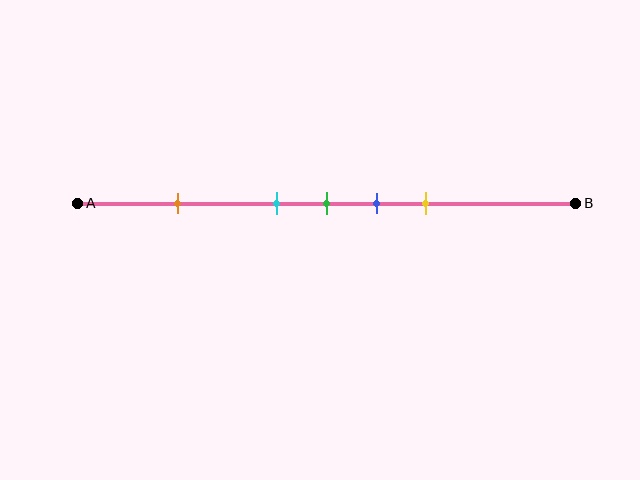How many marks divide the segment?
There are 5 marks dividing the segment.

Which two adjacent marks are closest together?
The cyan and green marks are the closest adjacent pair.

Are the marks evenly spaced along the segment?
No, the marks are not evenly spaced.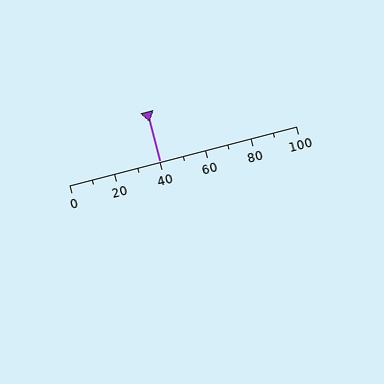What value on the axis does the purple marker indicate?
The marker indicates approximately 40.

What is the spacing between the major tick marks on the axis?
The major ticks are spaced 20 apart.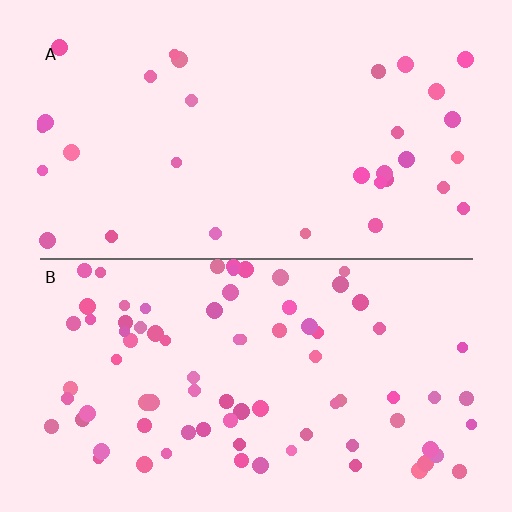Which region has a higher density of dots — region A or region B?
B (the bottom).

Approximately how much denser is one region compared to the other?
Approximately 2.6× — region B over region A.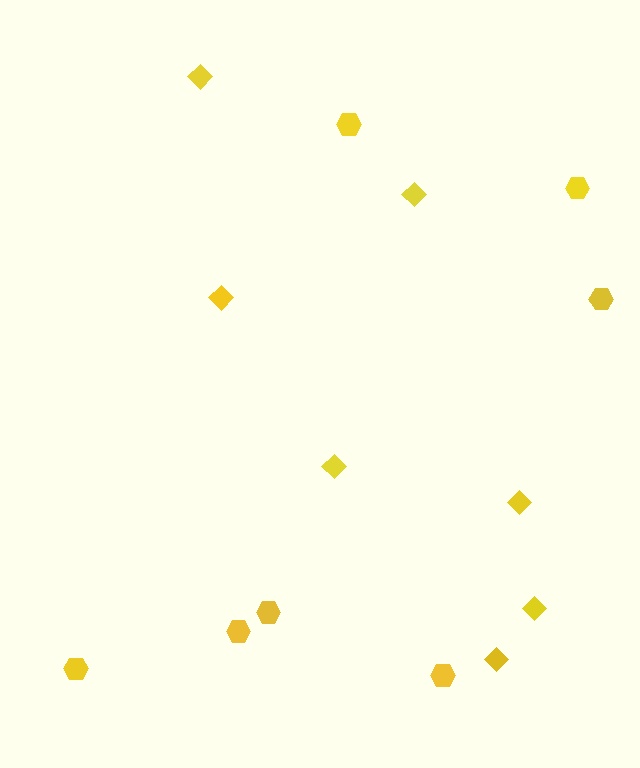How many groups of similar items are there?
There are 2 groups: one group of diamonds (7) and one group of hexagons (7).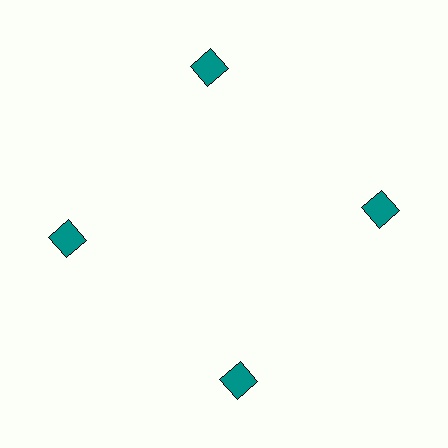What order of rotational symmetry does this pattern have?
This pattern has 4-fold rotational symmetry.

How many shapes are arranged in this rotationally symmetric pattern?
There are 4 shapes, arranged in 4 groups of 1.